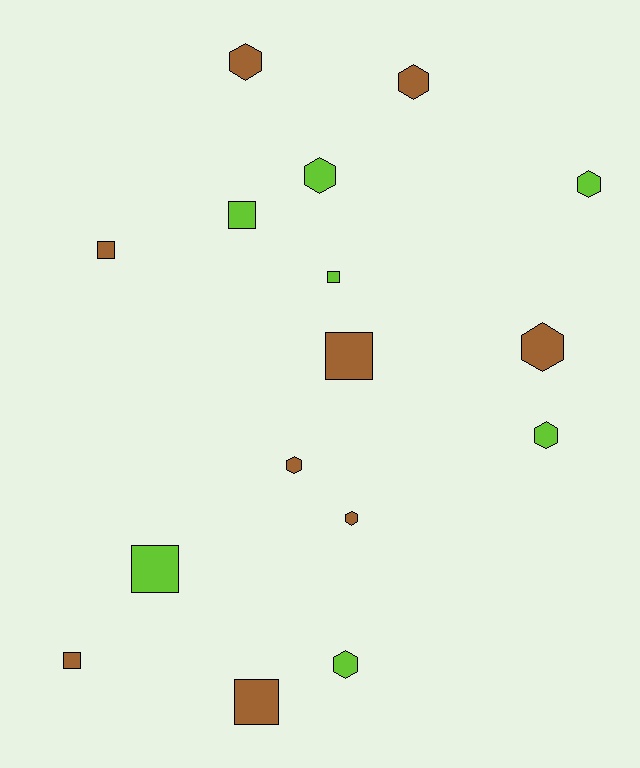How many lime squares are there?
There are 3 lime squares.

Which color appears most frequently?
Brown, with 9 objects.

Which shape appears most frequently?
Hexagon, with 9 objects.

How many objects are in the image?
There are 16 objects.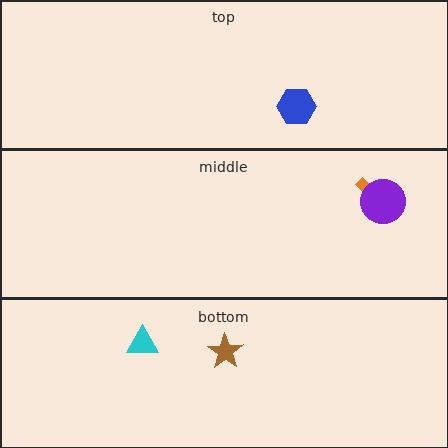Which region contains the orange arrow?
The middle region.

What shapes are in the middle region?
The orange arrow, the purple circle.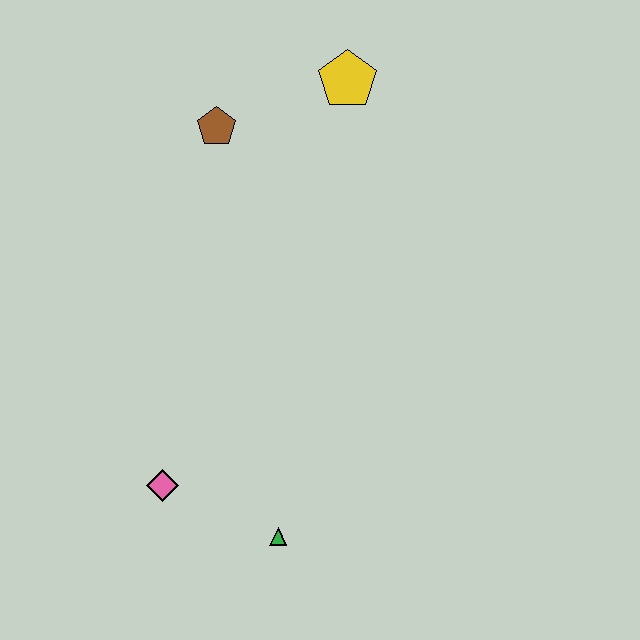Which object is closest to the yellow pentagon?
The brown pentagon is closest to the yellow pentagon.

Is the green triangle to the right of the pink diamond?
Yes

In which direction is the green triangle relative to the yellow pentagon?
The green triangle is below the yellow pentagon.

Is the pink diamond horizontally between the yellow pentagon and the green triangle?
No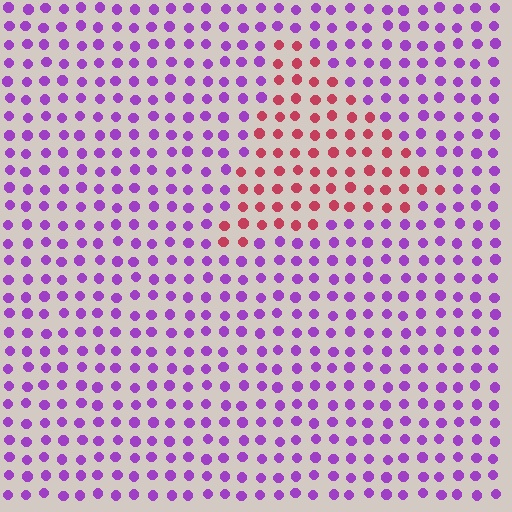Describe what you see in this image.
The image is filled with small purple elements in a uniform arrangement. A triangle-shaped region is visible where the elements are tinted to a slightly different hue, forming a subtle color boundary.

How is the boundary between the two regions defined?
The boundary is defined purely by a slight shift in hue (about 64 degrees). Spacing, size, and orientation are identical on both sides.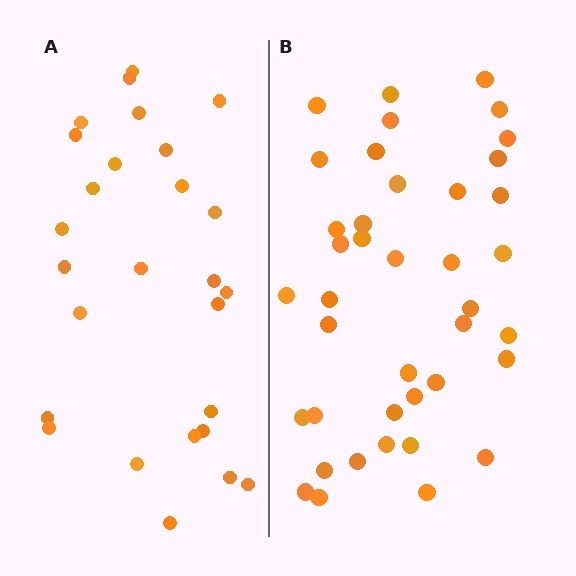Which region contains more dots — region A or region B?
Region B (the right region) has more dots.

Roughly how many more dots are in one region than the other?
Region B has approximately 15 more dots than region A.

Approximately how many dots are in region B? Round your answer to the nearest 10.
About 40 dots.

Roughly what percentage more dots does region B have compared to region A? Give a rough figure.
About 50% more.